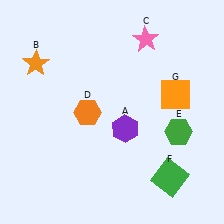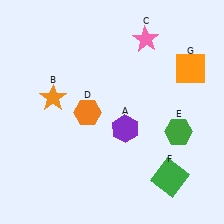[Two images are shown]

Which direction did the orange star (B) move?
The orange star (B) moved down.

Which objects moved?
The objects that moved are: the orange star (B), the orange square (G).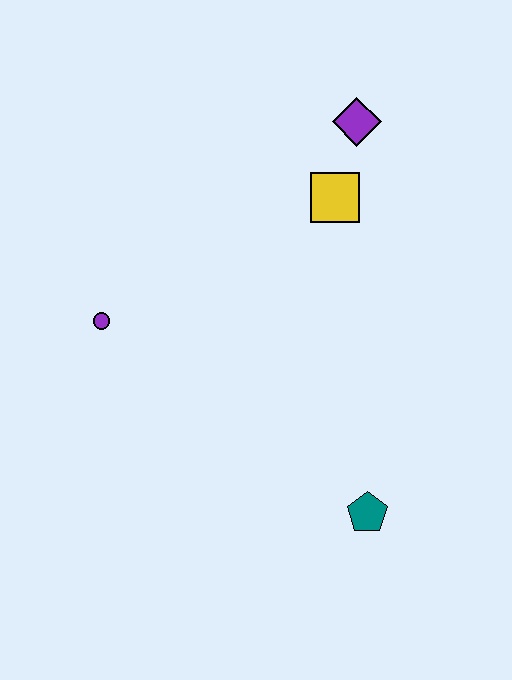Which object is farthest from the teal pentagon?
The purple diamond is farthest from the teal pentagon.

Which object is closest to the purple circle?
The yellow square is closest to the purple circle.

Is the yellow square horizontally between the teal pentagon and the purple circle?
Yes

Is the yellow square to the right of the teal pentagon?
No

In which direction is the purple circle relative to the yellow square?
The purple circle is to the left of the yellow square.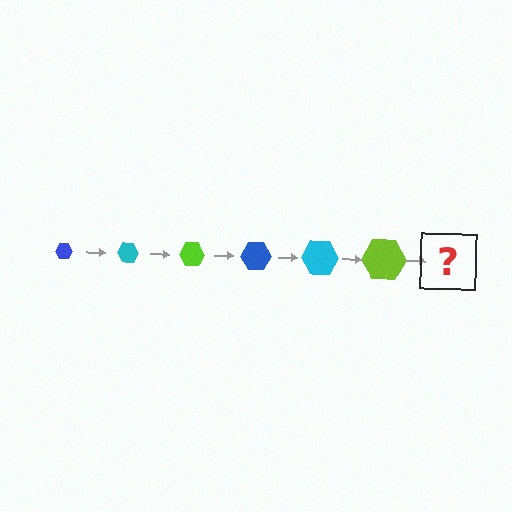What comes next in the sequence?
The next element should be a blue hexagon, larger than the previous one.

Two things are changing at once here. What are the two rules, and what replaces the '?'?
The two rules are that the hexagon grows larger each step and the color cycles through blue, cyan, and lime. The '?' should be a blue hexagon, larger than the previous one.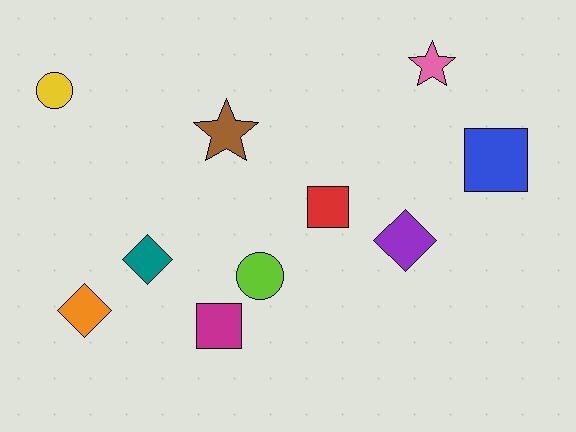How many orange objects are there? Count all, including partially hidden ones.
There is 1 orange object.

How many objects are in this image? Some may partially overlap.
There are 10 objects.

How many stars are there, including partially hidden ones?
There are 2 stars.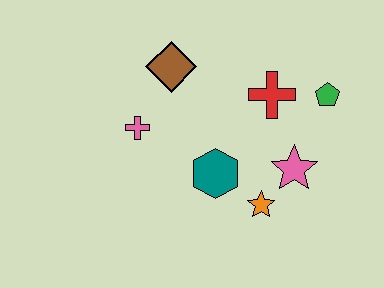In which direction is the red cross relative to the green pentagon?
The red cross is to the left of the green pentagon.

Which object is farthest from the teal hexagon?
The green pentagon is farthest from the teal hexagon.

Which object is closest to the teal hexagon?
The orange star is closest to the teal hexagon.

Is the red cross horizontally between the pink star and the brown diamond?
Yes